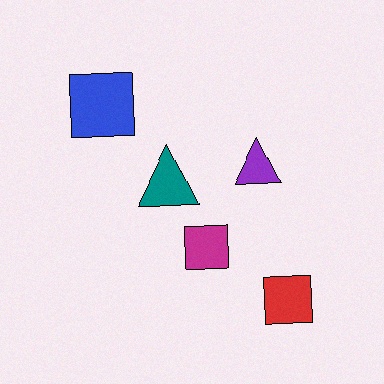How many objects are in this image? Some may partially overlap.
There are 5 objects.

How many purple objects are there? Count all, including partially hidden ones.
There is 1 purple object.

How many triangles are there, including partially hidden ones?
There are 2 triangles.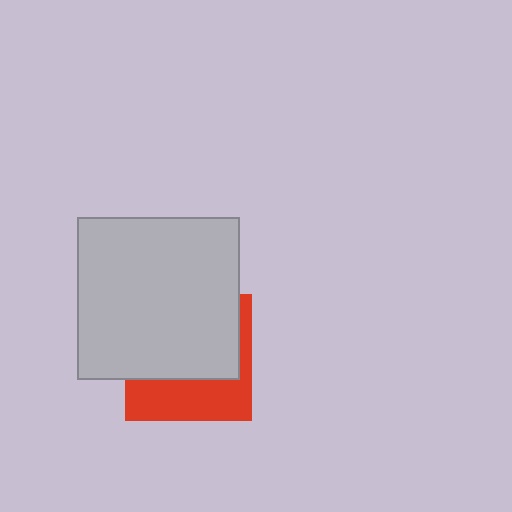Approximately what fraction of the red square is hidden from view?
Roughly 61% of the red square is hidden behind the light gray square.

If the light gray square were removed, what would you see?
You would see the complete red square.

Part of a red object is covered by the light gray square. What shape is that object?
It is a square.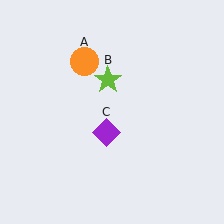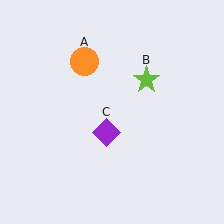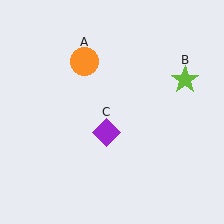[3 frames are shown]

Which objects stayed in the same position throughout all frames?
Orange circle (object A) and purple diamond (object C) remained stationary.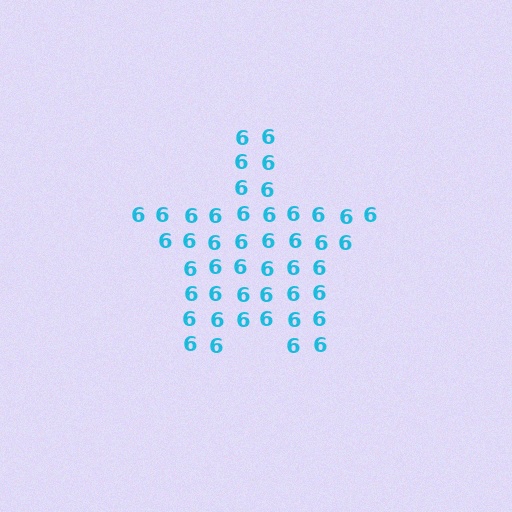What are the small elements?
The small elements are digit 6's.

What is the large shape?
The large shape is a star.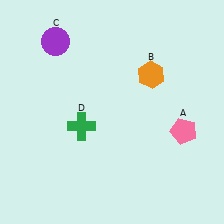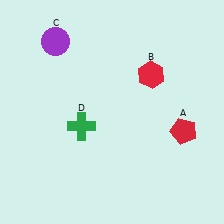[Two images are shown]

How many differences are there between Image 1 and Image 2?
There are 2 differences between the two images.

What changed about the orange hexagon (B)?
In Image 1, B is orange. In Image 2, it changed to red.